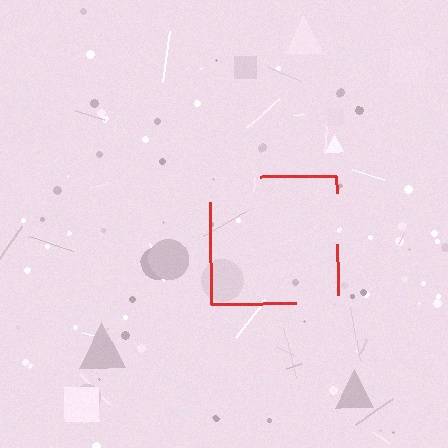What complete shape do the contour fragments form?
The contour fragments form a square.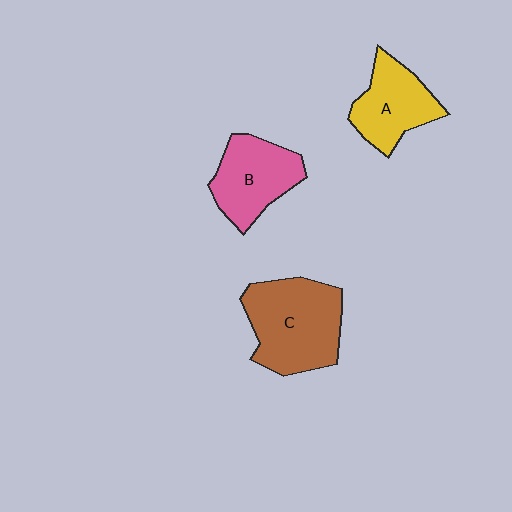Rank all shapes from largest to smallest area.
From largest to smallest: C (brown), B (pink), A (yellow).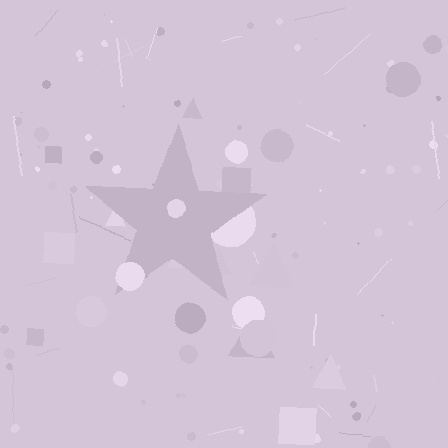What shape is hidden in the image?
A star is hidden in the image.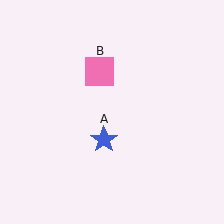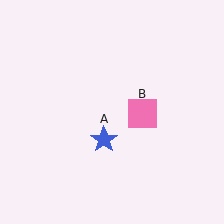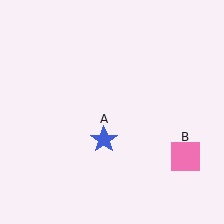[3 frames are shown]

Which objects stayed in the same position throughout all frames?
Blue star (object A) remained stationary.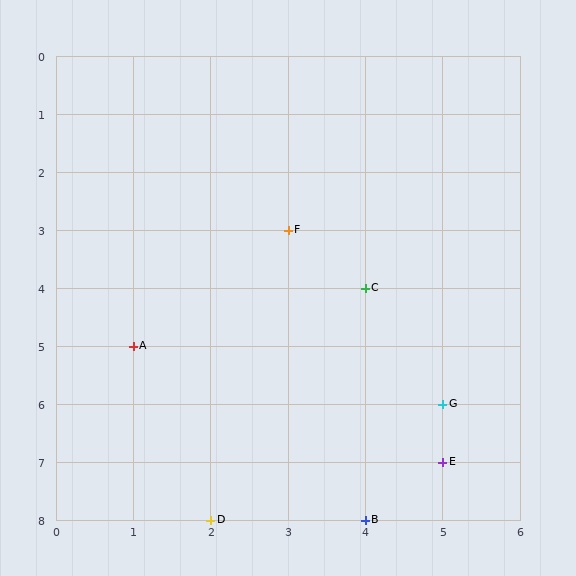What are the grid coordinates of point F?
Point F is at grid coordinates (3, 3).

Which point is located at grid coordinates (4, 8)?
Point B is at (4, 8).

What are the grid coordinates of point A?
Point A is at grid coordinates (1, 5).